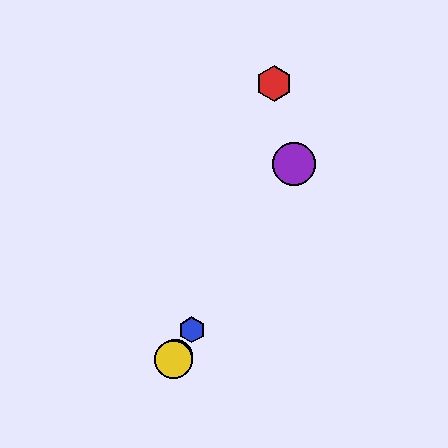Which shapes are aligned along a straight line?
The blue hexagon, the green circle, the yellow circle, the purple circle are aligned along a straight line.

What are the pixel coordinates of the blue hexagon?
The blue hexagon is at (192, 330).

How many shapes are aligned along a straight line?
4 shapes (the blue hexagon, the green circle, the yellow circle, the purple circle) are aligned along a straight line.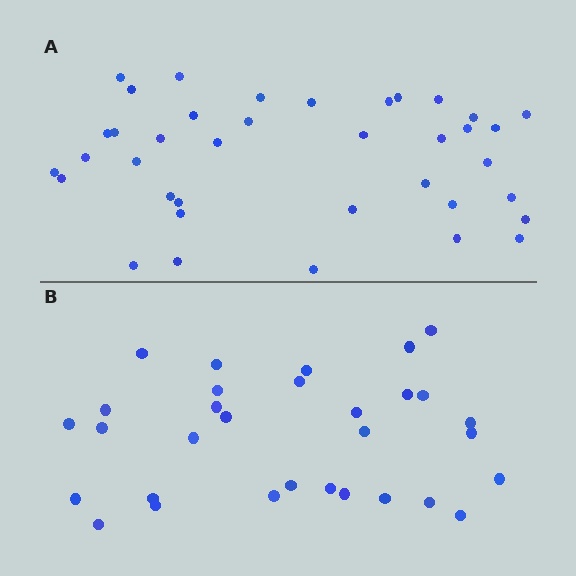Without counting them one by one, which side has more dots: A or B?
Region A (the top region) has more dots.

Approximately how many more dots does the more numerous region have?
Region A has roughly 8 or so more dots than region B.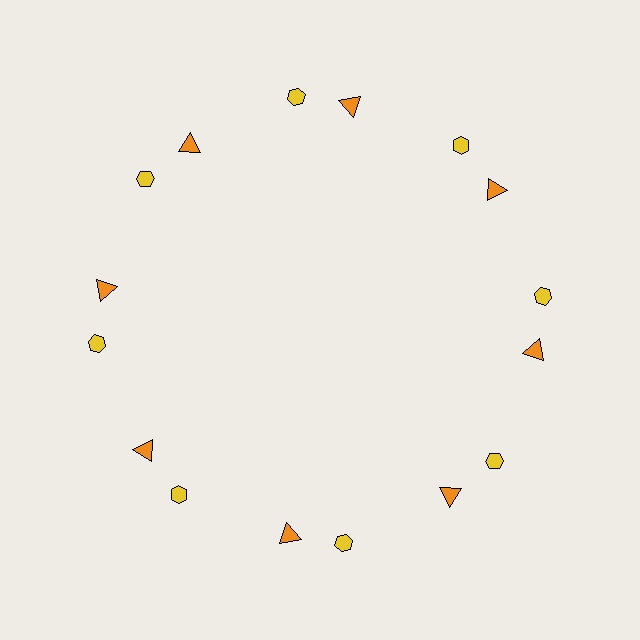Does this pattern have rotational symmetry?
Yes, this pattern has 8-fold rotational symmetry. It looks the same after rotating 45 degrees around the center.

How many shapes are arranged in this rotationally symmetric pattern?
There are 16 shapes, arranged in 8 groups of 2.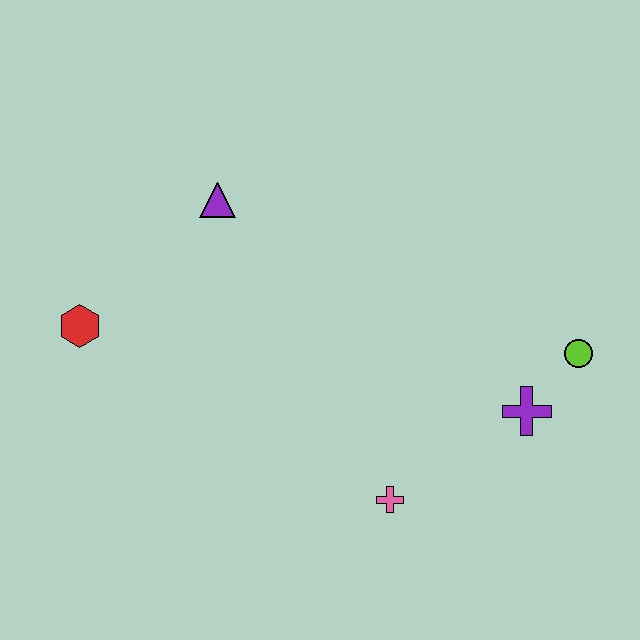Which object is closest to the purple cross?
The lime circle is closest to the purple cross.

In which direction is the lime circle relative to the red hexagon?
The lime circle is to the right of the red hexagon.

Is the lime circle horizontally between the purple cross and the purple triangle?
No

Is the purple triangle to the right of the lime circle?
No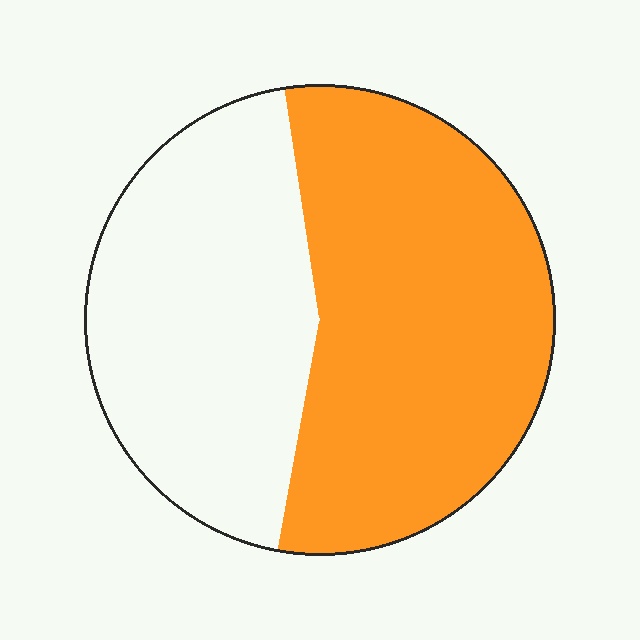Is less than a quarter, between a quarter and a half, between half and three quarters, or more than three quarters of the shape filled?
Between half and three quarters.